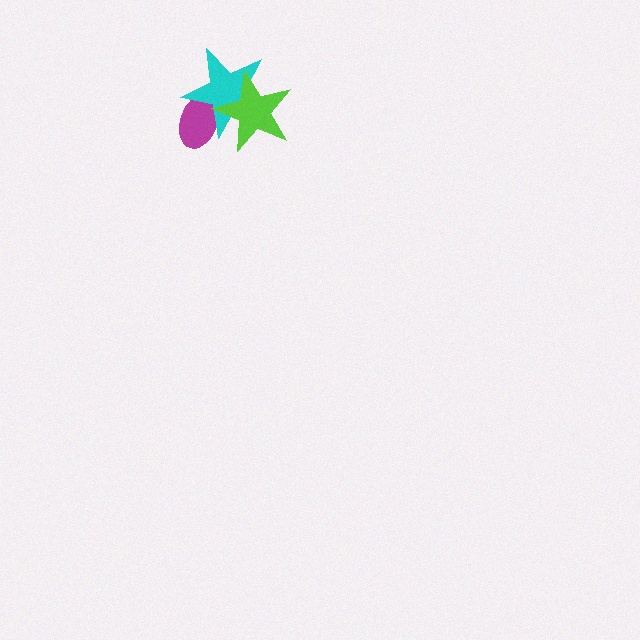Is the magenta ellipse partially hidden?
Yes, it is partially covered by another shape.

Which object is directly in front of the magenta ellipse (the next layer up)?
The cyan star is directly in front of the magenta ellipse.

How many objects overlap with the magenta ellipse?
2 objects overlap with the magenta ellipse.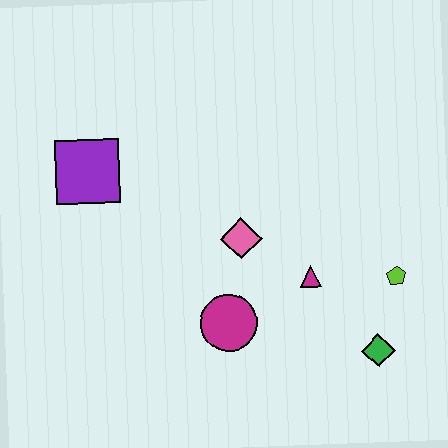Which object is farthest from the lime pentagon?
The purple square is farthest from the lime pentagon.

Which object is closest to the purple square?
The pink diamond is closest to the purple square.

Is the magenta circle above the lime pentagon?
No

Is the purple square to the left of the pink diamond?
Yes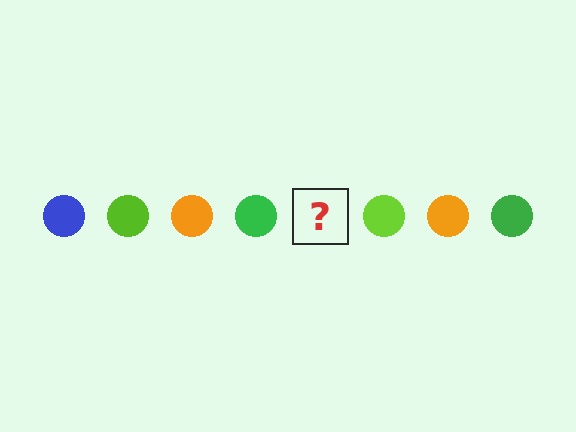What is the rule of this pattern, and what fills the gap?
The rule is that the pattern cycles through blue, lime, orange, green circles. The gap should be filled with a blue circle.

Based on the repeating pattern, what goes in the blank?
The blank should be a blue circle.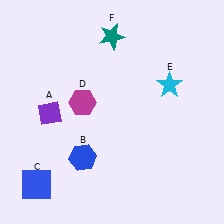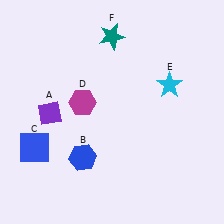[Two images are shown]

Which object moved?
The blue square (C) moved up.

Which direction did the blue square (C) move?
The blue square (C) moved up.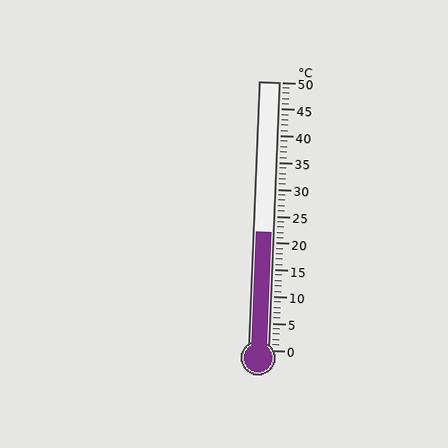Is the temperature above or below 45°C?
The temperature is below 45°C.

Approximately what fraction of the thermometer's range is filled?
The thermometer is filled to approximately 45% of its range.